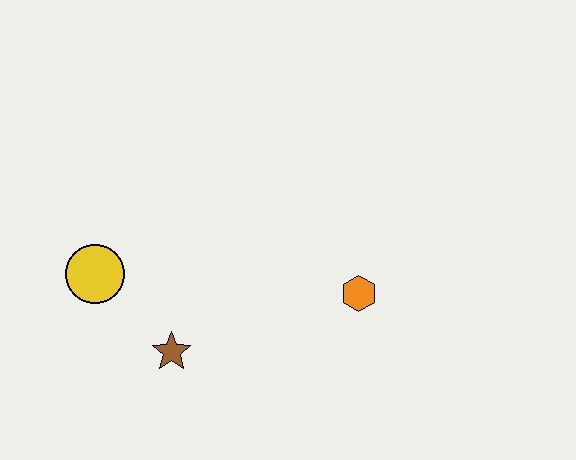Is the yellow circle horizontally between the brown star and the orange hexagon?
No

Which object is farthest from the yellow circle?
The orange hexagon is farthest from the yellow circle.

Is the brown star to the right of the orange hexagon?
No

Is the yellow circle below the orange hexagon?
No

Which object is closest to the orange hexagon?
The brown star is closest to the orange hexagon.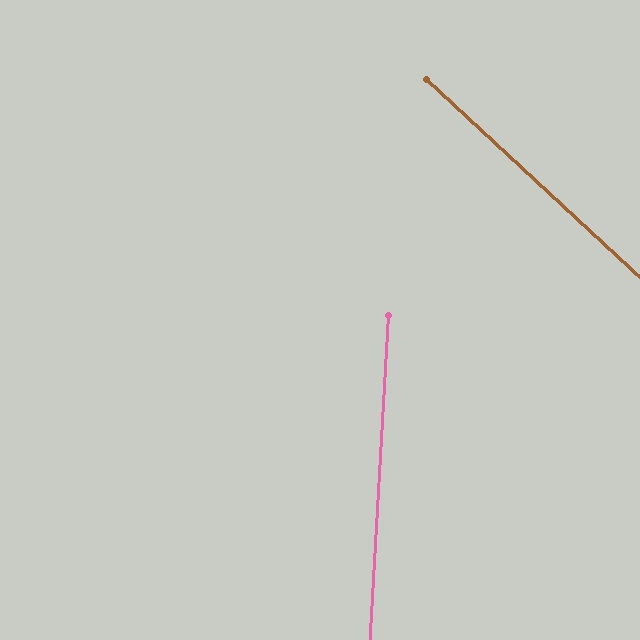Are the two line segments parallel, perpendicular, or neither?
Neither parallel nor perpendicular — they differ by about 50°.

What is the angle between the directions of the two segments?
Approximately 50 degrees.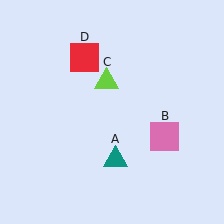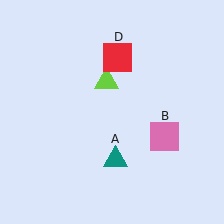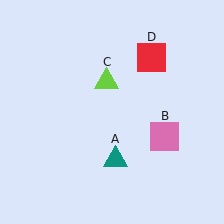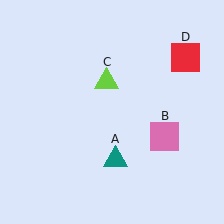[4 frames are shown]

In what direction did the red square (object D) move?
The red square (object D) moved right.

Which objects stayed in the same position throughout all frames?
Teal triangle (object A) and pink square (object B) and lime triangle (object C) remained stationary.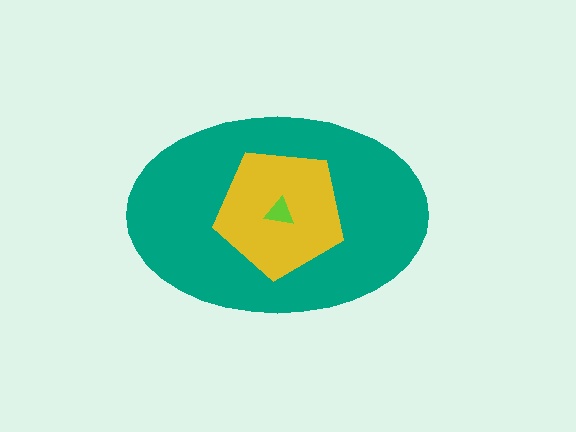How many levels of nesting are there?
3.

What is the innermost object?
The lime triangle.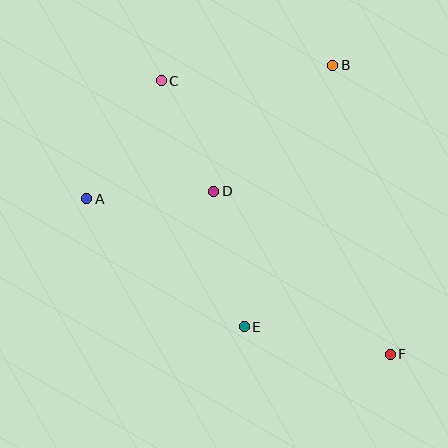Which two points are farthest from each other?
Points C and F are farthest from each other.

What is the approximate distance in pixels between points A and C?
The distance between A and C is approximately 140 pixels.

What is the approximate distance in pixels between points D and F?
The distance between D and F is approximately 240 pixels.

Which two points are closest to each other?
Points C and D are closest to each other.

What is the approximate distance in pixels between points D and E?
The distance between D and E is approximately 139 pixels.